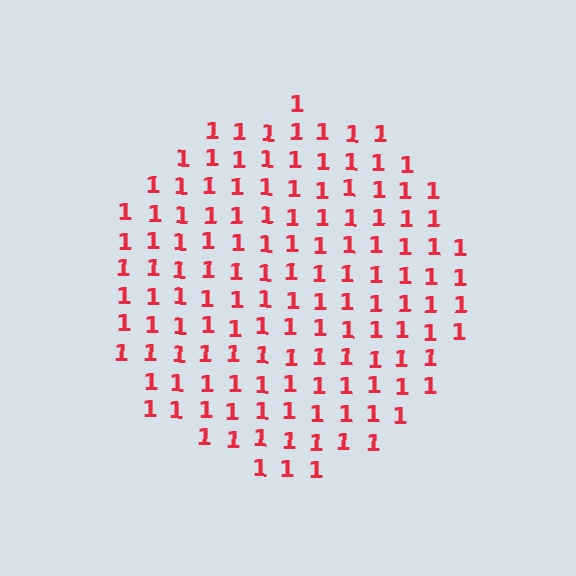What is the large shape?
The large shape is a circle.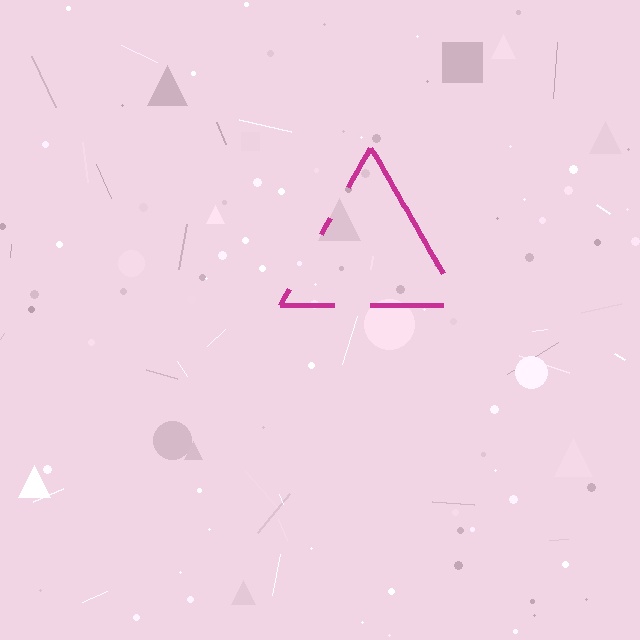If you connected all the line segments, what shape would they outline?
They would outline a triangle.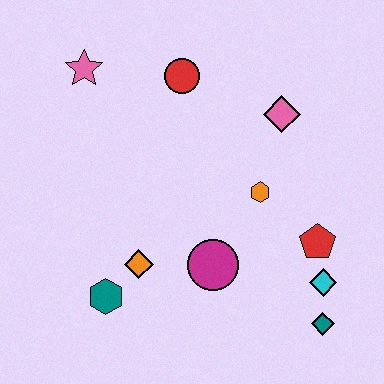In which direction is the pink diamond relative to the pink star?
The pink diamond is to the right of the pink star.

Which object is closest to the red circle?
The pink star is closest to the red circle.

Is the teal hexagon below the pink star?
Yes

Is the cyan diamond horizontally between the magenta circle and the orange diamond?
No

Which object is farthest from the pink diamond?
The teal hexagon is farthest from the pink diamond.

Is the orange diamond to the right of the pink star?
Yes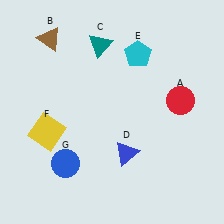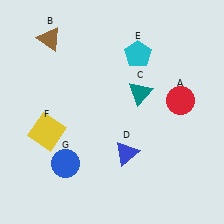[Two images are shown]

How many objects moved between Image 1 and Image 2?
1 object moved between the two images.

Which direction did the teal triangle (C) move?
The teal triangle (C) moved down.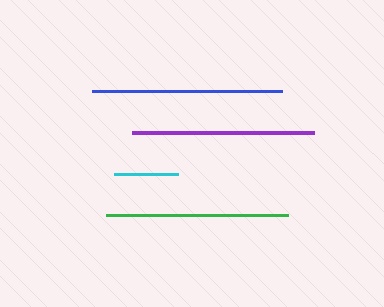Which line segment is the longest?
The blue line is the longest at approximately 190 pixels.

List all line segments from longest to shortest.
From longest to shortest: blue, green, purple, cyan.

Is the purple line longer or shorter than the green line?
The green line is longer than the purple line.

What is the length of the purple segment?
The purple segment is approximately 182 pixels long.